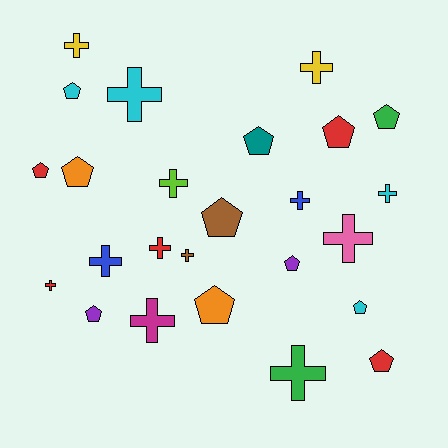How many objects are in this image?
There are 25 objects.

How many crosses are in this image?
There are 13 crosses.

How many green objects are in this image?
There are 2 green objects.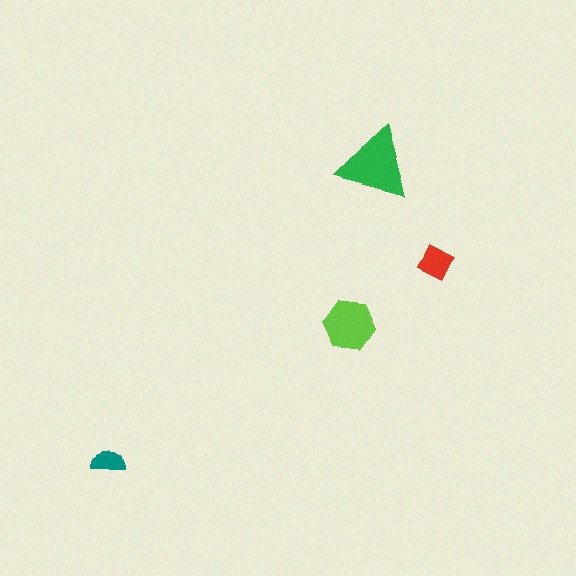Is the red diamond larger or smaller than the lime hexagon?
Smaller.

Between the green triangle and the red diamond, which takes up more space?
The green triangle.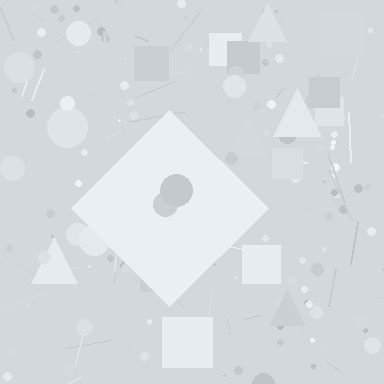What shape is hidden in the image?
A diamond is hidden in the image.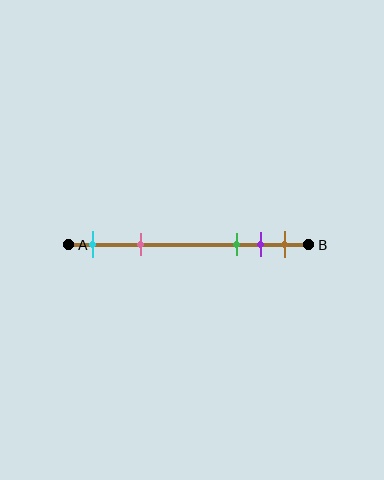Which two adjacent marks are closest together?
The purple and brown marks are the closest adjacent pair.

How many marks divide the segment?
There are 5 marks dividing the segment.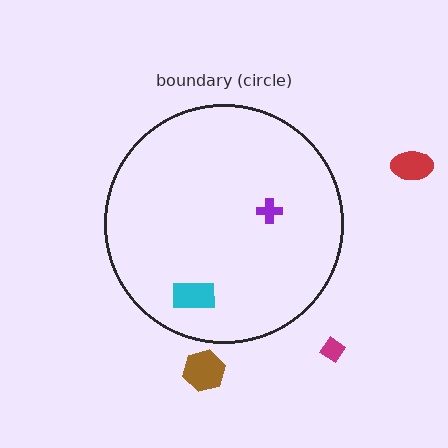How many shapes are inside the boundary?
2 inside, 3 outside.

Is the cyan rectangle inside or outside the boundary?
Inside.